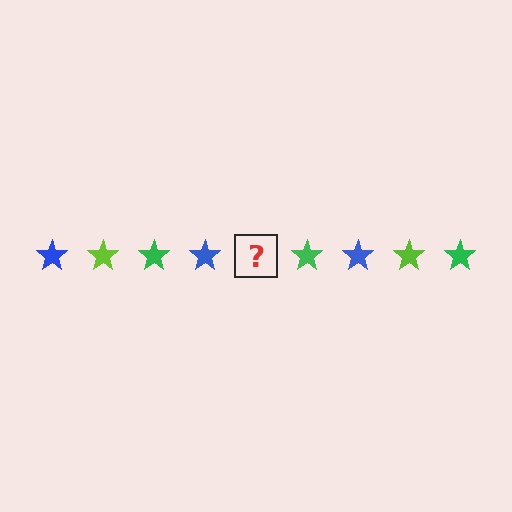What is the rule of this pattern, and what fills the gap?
The rule is that the pattern cycles through blue, lime, green stars. The gap should be filled with a lime star.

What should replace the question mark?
The question mark should be replaced with a lime star.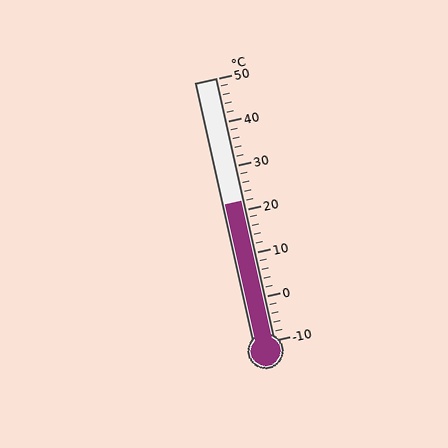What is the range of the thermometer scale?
The thermometer scale ranges from -10°C to 50°C.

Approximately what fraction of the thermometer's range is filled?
The thermometer is filled to approximately 55% of its range.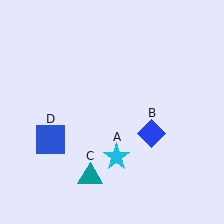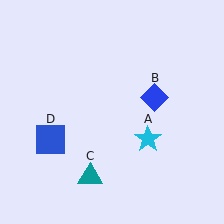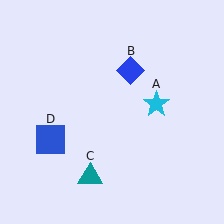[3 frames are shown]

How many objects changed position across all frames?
2 objects changed position: cyan star (object A), blue diamond (object B).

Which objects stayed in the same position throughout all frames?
Teal triangle (object C) and blue square (object D) remained stationary.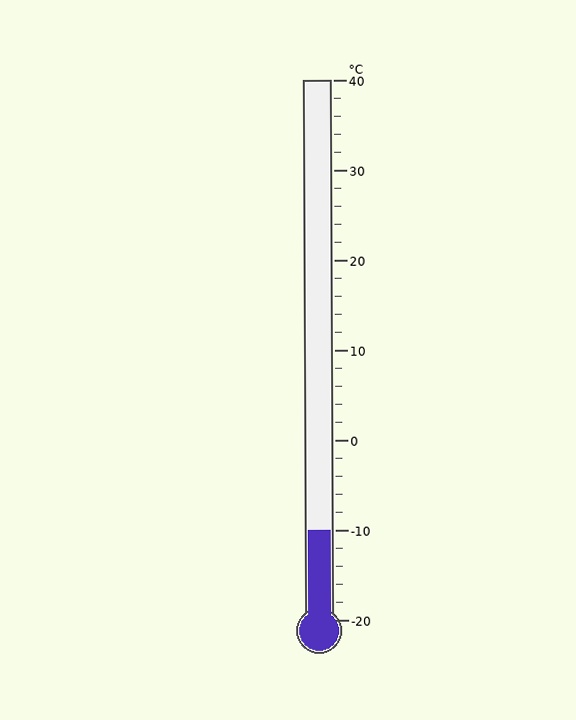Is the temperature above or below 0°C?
The temperature is below 0°C.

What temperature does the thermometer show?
The thermometer shows approximately -10°C.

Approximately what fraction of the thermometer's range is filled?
The thermometer is filled to approximately 15% of its range.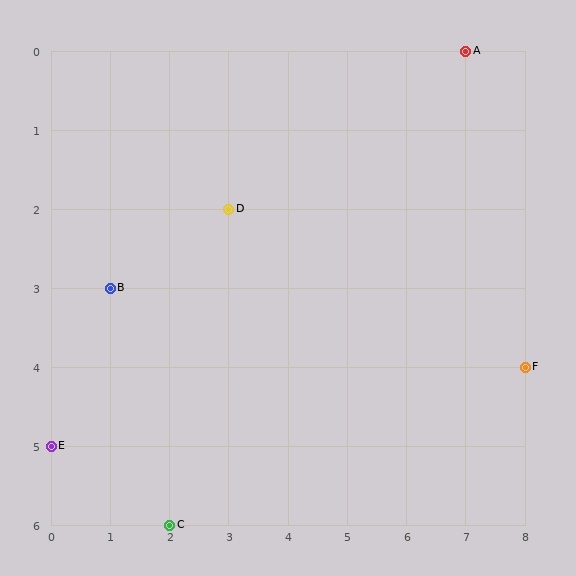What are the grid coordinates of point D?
Point D is at grid coordinates (3, 2).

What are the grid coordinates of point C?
Point C is at grid coordinates (2, 6).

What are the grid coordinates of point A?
Point A is at grid coordinates (7, 0).